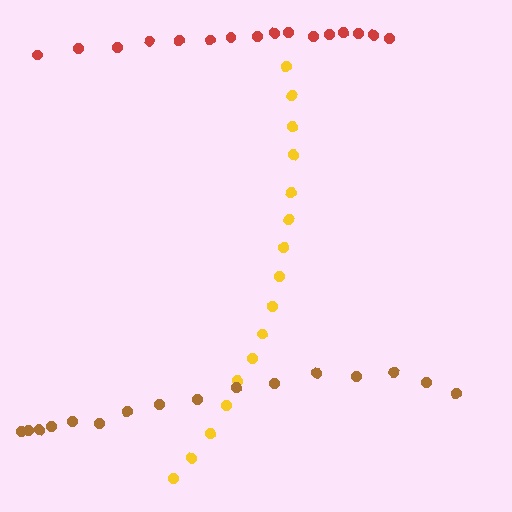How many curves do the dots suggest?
There are 3 distinct paths.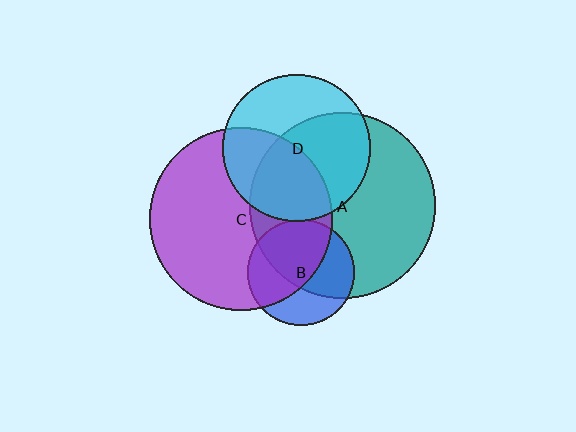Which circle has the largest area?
Circle A (teal).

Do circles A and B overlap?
Yes.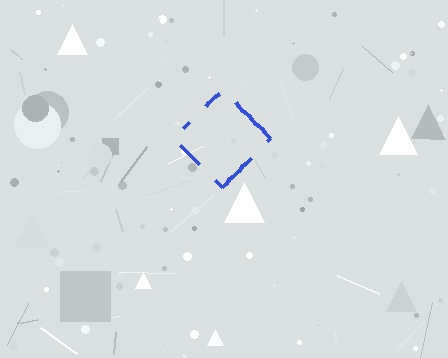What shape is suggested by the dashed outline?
The dashed outline suggests a diamond.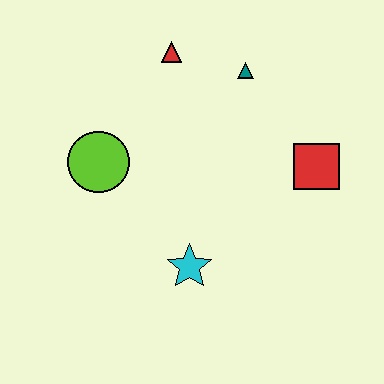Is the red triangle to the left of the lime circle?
No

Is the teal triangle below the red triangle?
Yes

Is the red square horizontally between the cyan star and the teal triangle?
No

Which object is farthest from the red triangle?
The cyan star is farthest from the red triangle.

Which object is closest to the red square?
The teal triangle is closest to the red square.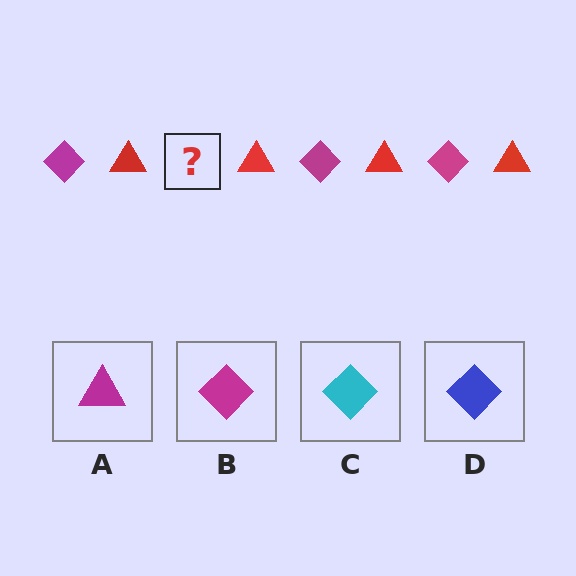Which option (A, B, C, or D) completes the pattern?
B.